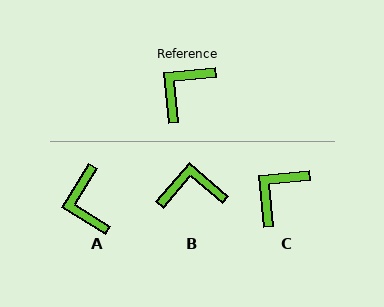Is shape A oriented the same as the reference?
No, it is off by about 53 degrees.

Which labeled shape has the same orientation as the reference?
C.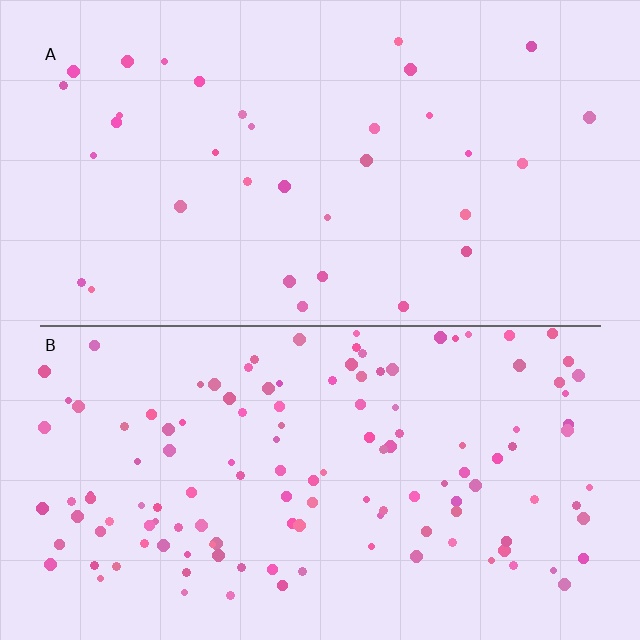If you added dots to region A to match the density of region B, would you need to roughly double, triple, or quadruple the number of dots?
Approximately quadruple.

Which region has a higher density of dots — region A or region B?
B (the bottom).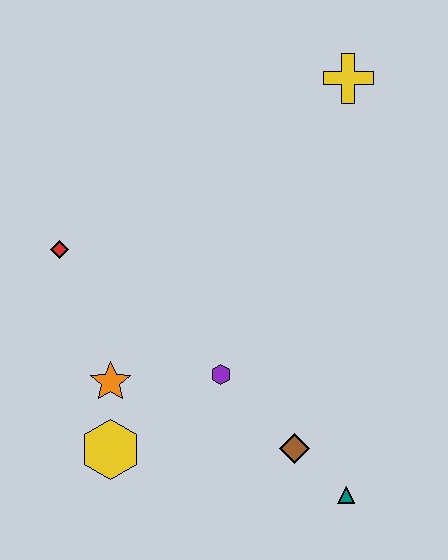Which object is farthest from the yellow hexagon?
The yellow cross is farthest from the yellow hexagon.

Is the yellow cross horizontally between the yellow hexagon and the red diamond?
No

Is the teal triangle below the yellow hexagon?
Yes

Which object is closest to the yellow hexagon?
The orange star is closest to the yellow hexagon.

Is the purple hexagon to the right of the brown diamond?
No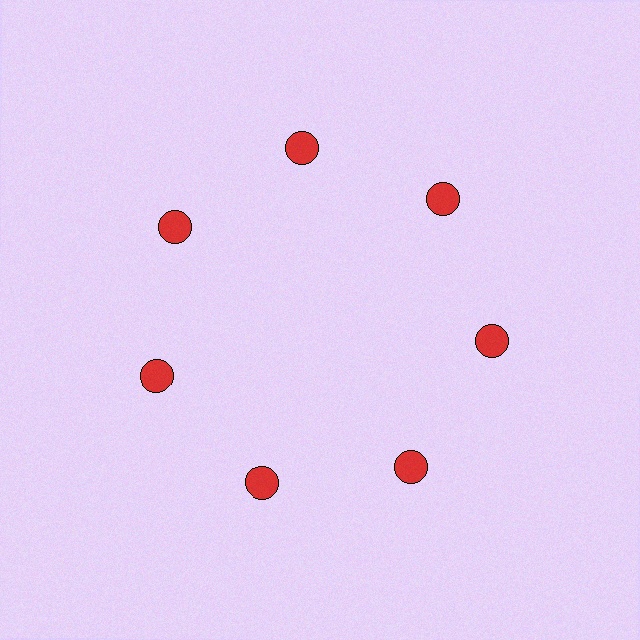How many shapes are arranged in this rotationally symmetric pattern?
There are 7 shapes, arranged in 7 groups of 1.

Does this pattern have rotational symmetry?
Yes, this pattern has 7-fold rotational symmetry. It looks the same after rotating 51 degrees around the center.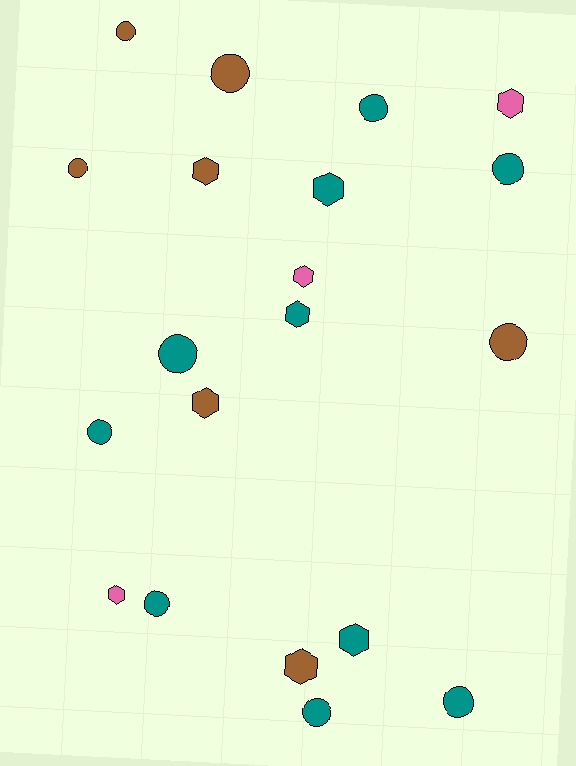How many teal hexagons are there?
There are 3 teal hexagons.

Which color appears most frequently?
Teal, with 10 objects.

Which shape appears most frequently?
Circle, with 11 objects.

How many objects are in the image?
There are 20 objects.